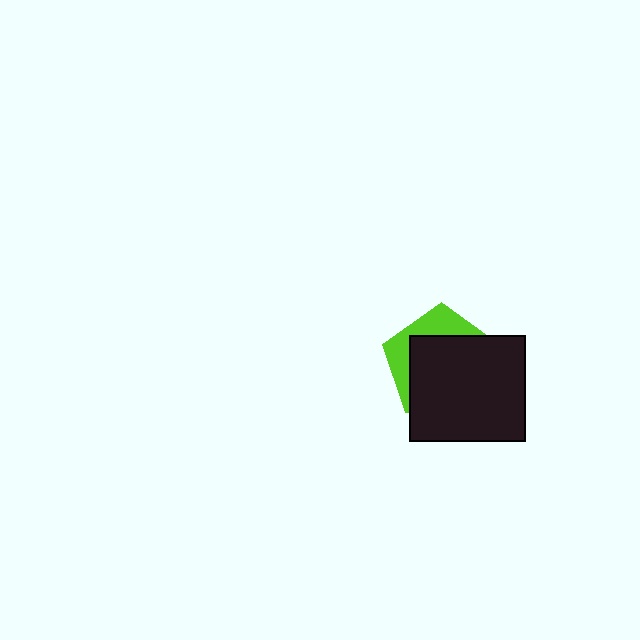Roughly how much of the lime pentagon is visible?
A small part of it is visible (roughly 31%).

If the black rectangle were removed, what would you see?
You would see the complete lime pentagon.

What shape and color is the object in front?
The object in front is a black rectangle.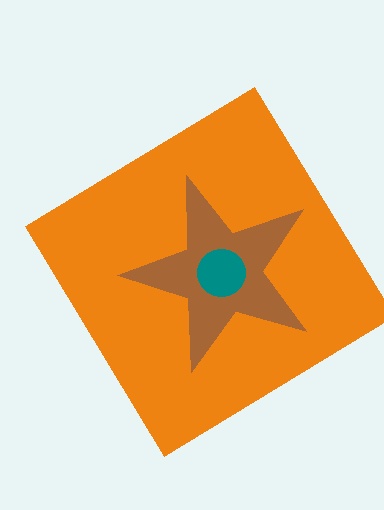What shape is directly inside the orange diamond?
The brown star.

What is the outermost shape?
The orange diamond.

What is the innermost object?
The teal circle.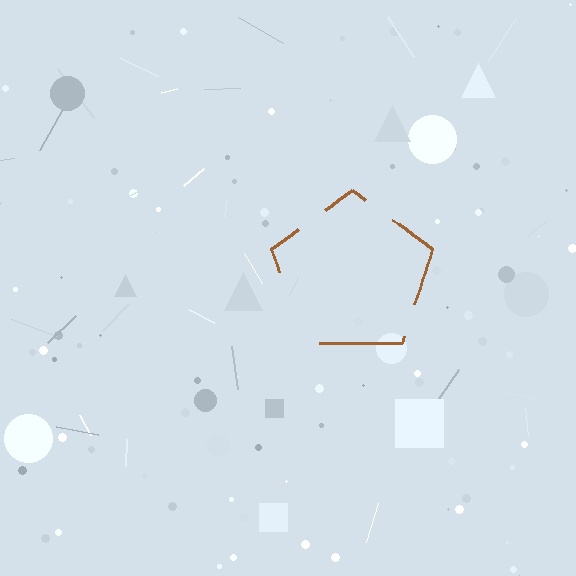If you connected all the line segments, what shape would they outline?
They would outline a pentagon.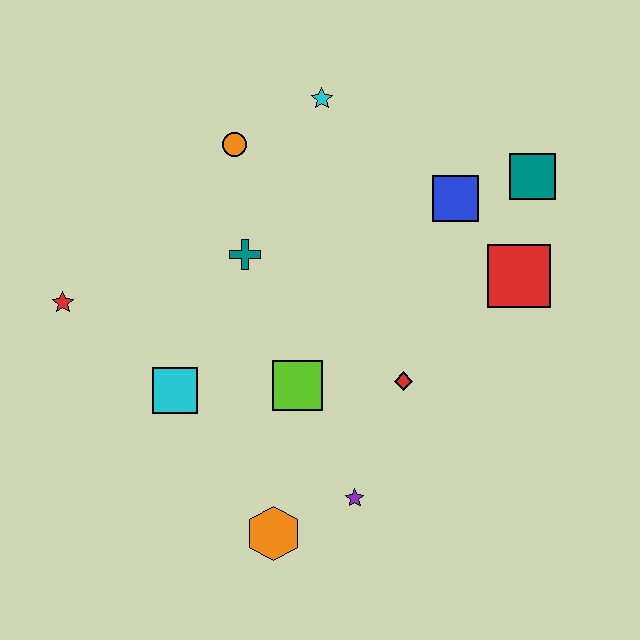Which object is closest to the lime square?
The red diamond is closest to the lime square.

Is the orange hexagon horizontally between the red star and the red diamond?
Yes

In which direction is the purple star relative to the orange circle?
The purple star is below the orange circle.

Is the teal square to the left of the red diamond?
No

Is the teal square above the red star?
Yes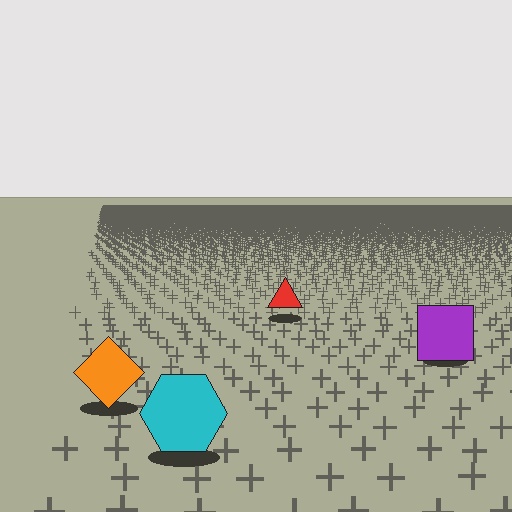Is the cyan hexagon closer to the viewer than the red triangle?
Yes. The cyan hexagon is closer — you can tell from the texture gradient: the ground texture is coarser near it.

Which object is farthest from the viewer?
The red triangle is farthest from the viewer. It appears smaller and the ground texture around it is denser.